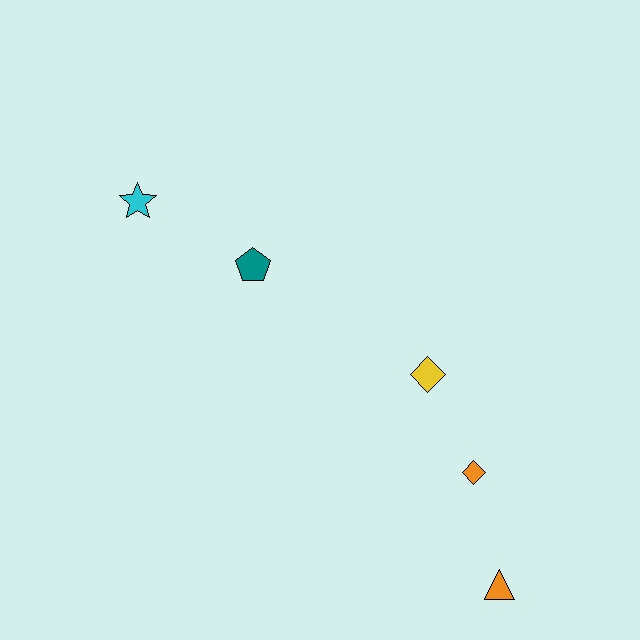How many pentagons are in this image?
There is 1 pentagon.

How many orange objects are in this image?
There are 2 orange objects.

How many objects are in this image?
There are 5 objects.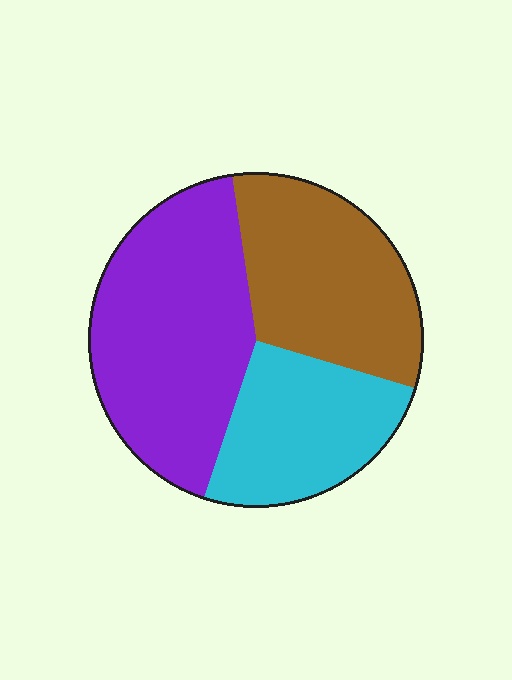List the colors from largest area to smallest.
From largest to smallest: purple, brown, cyan.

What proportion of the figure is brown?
Brown takes up about one third (1/3) of the figure.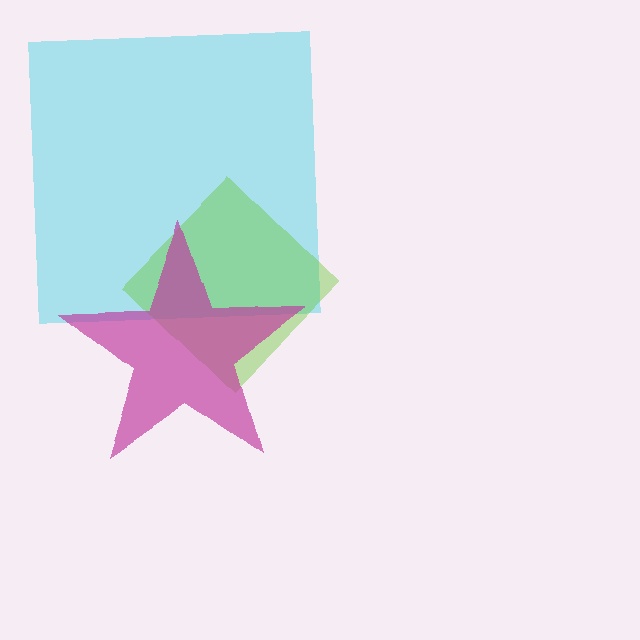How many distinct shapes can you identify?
There are 3 distinct shapes: a cyan square, a lime diamond, a magenta star.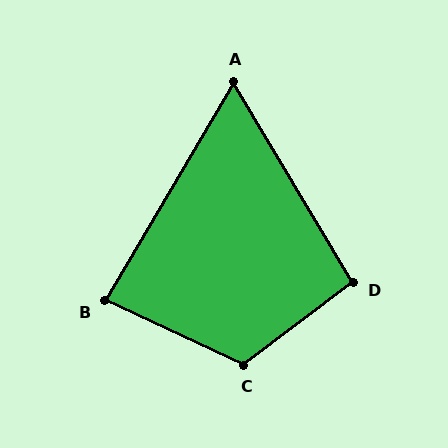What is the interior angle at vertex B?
Approximately 84 degrees (acute).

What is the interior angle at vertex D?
Approximately 96 degrees (obtuse).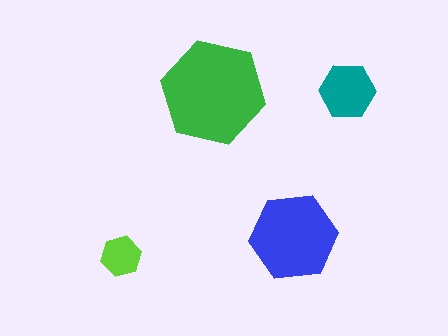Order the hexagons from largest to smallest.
the green one, the blue one, the teal one, the lime one.